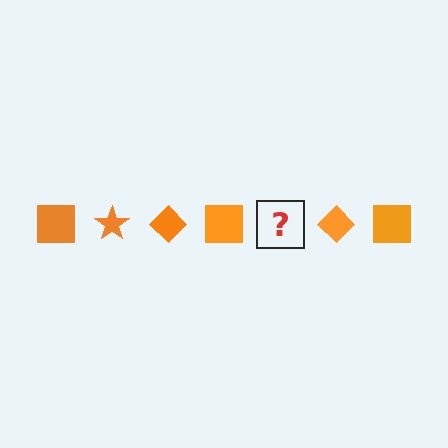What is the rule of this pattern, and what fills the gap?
The rule is that the pattern cycles through square, star, diamond shapes in orange. The gap should be filled with an orange star.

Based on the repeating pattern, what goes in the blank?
The blank should be an orange star.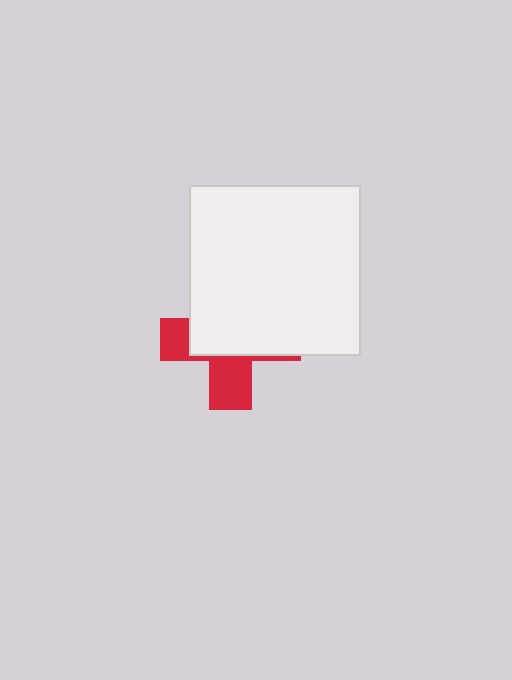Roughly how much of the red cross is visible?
A small part of it is visible (roughly 39%).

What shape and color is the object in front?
The object in front is a white square.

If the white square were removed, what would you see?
You would see the complete red cross.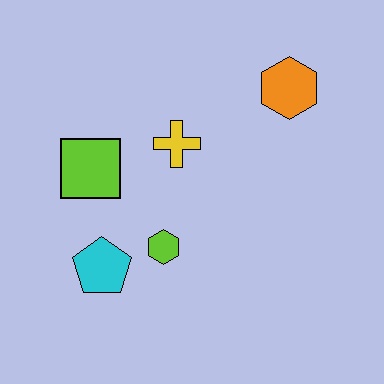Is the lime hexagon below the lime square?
Yes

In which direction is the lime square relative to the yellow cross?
The lime square is to the left of the yellow cross.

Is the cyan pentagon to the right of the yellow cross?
No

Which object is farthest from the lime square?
The orange hexagon is farthest from the lime square.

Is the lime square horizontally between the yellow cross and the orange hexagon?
No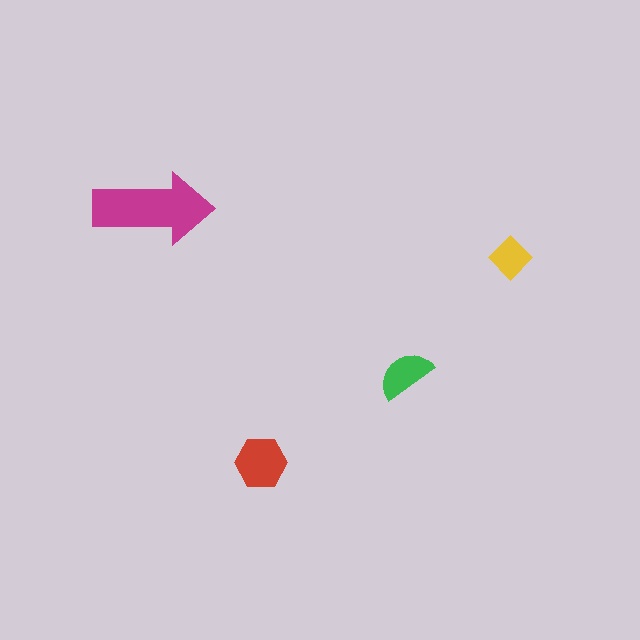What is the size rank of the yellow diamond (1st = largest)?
4th.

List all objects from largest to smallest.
The magenta arrow, the red hexagon, the green semicircle, the yellow diamond.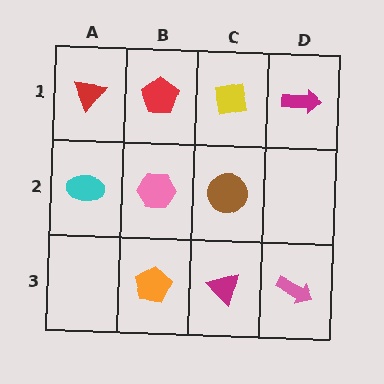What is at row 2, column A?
A cyan ellipse.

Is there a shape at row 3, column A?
No, that cell is empty.